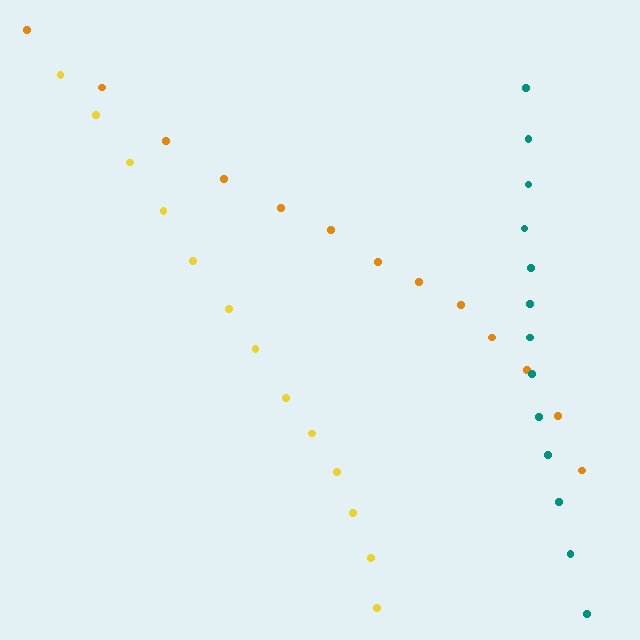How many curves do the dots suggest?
There are 3 distinct paths.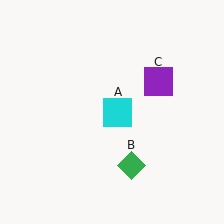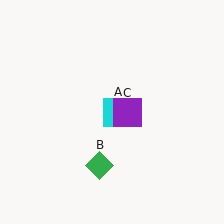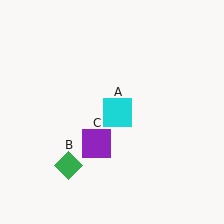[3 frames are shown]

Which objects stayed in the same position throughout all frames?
Cyan square (object A) remained stationary.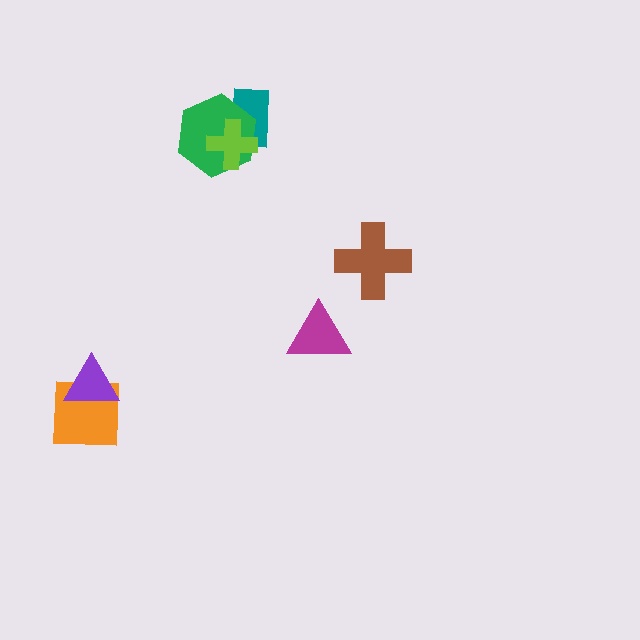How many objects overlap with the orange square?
1 object overlaps with the orange square.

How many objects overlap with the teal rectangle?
2 objects overlap with the teal rectangle.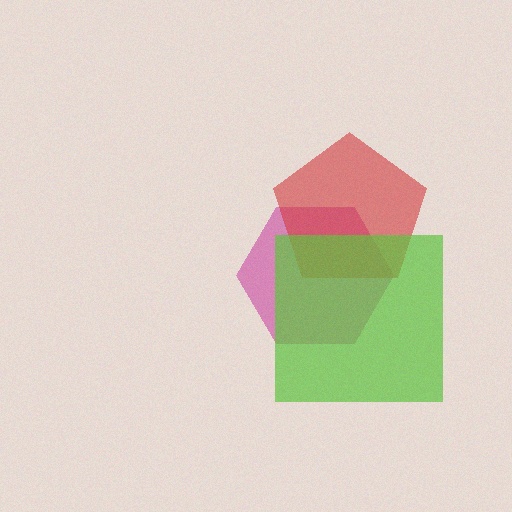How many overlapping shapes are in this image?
There are 3 overlapping shapes in the image.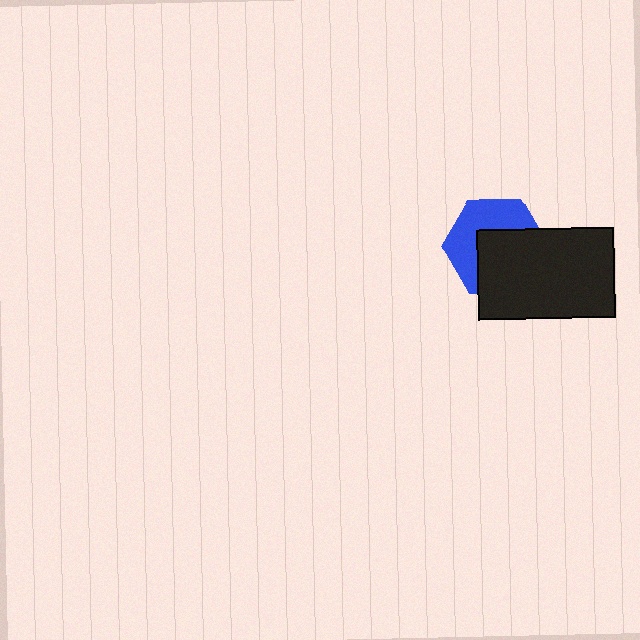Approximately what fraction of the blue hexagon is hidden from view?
Roughly 52% of the blue hexagon is hidden behind the black rectangle.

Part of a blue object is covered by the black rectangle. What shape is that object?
It is a hexagon.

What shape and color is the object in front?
The object in front is a black rectangle.